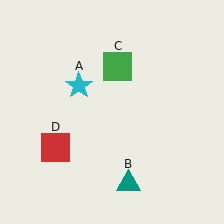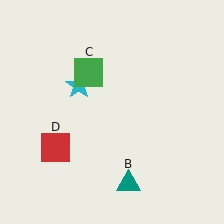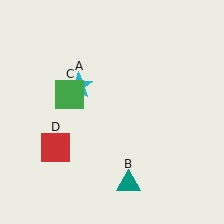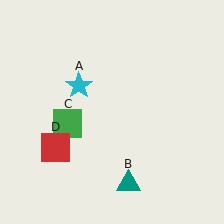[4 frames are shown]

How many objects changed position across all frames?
1 object changed position: green square (object C).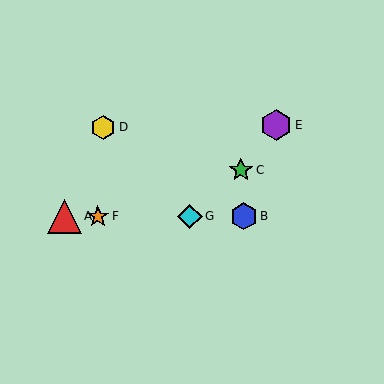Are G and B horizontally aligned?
Yes, both are at y≈216.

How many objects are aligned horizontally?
4 objects (A, B, F, G) are aligned horizontally.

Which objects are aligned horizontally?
Objects A, B, F, G are aligned horizontally.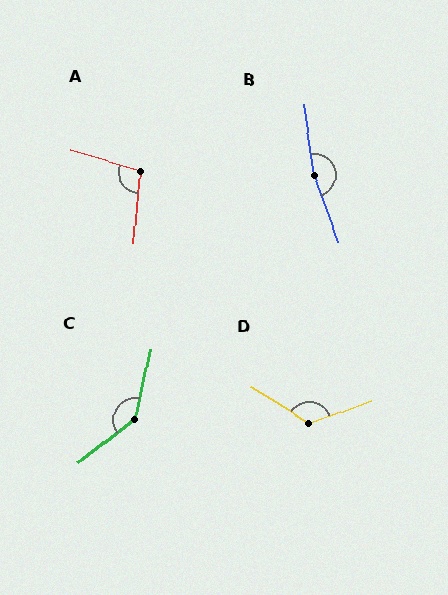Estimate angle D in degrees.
Approximately 128 degrees.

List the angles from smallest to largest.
A (102°), D (128°), C (140°), B (167°).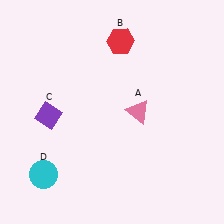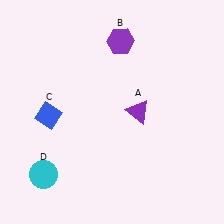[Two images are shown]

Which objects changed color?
A changed from pink to purple. B changed from red to purple. C changed from purple to blue.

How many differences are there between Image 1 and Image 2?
There are 3 differences between the two images.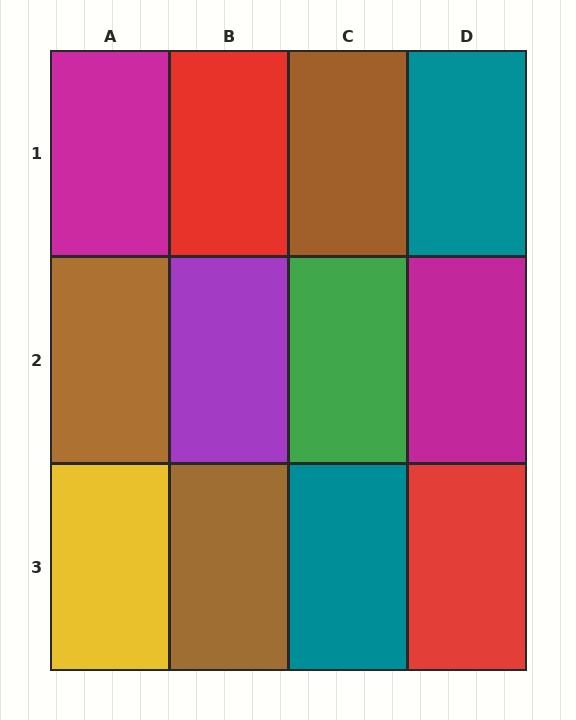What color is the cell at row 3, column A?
Yellow.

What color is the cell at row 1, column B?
Red.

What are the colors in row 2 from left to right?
Brown, purple, green, magenta.